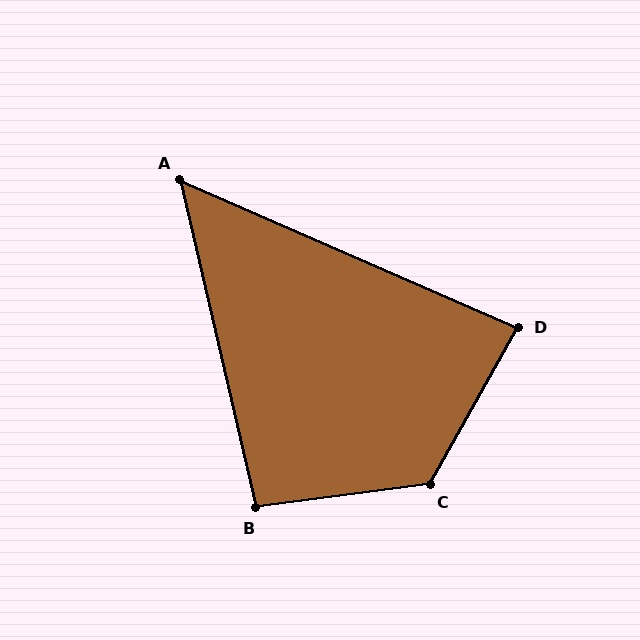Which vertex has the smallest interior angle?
A, at approximately 53 degrees.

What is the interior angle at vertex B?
Approximately 96 degrees (obtuse).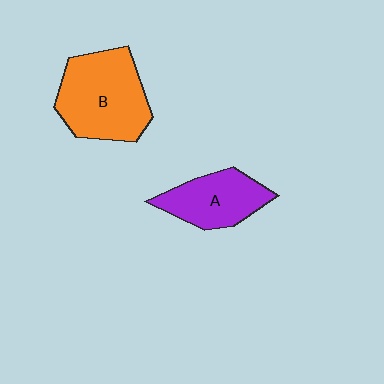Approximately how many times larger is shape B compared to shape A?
Approximately 1.5 times.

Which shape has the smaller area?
Shape A (purple).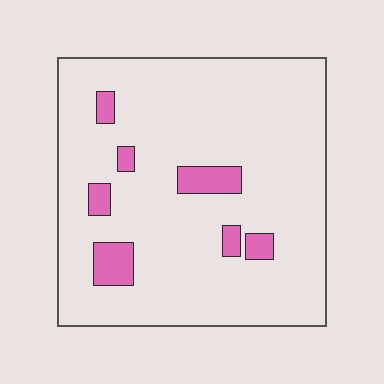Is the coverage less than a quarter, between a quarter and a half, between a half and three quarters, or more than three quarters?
Less than a quarter.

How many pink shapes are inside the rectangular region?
7.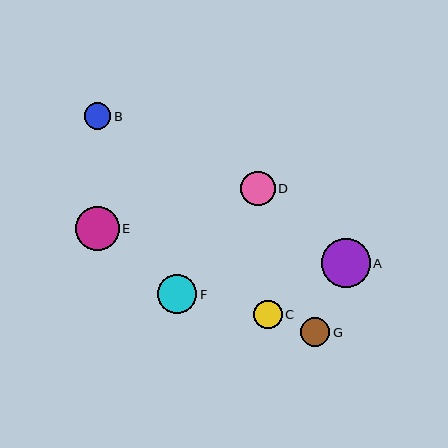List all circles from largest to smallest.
From largest to smallest: A, E, F, D, G, C, B.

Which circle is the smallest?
Circle B is the smallest with a size of approximately 26 pixels.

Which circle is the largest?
Circle A is the largest with a size of approximately 49 pixels.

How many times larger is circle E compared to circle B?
Circle E is approximately 1.7 times the size of circle B.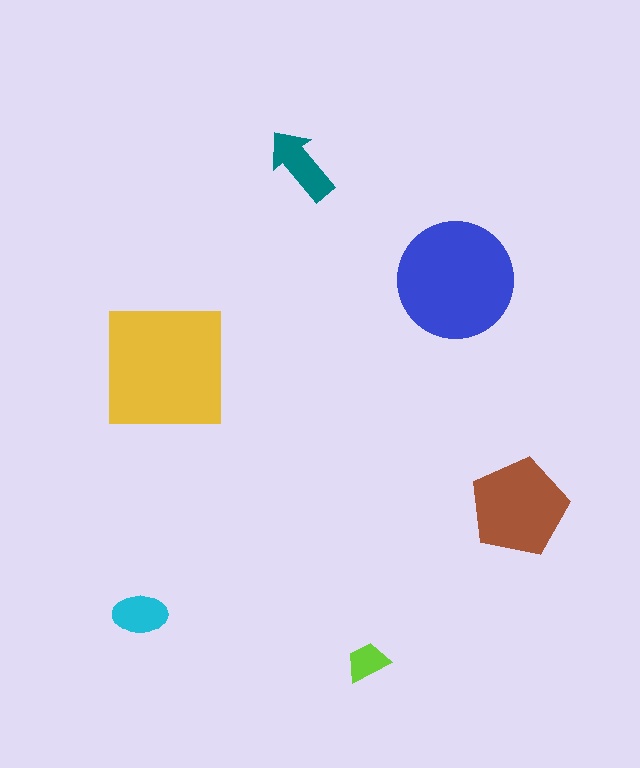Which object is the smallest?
The lime trapezoid.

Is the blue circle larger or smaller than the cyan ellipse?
Larger.